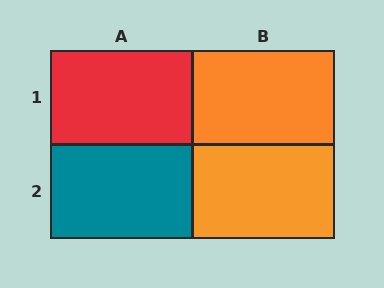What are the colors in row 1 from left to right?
Red, orange.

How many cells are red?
1 cell is red.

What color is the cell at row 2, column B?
Orange.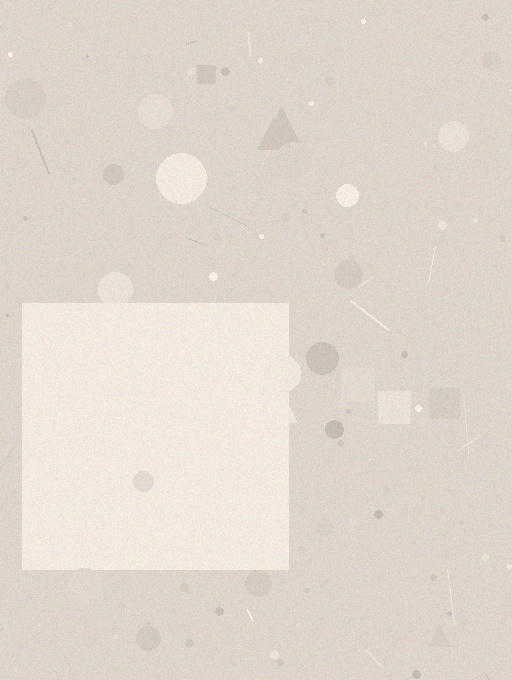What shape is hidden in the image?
A square is hidden in the image.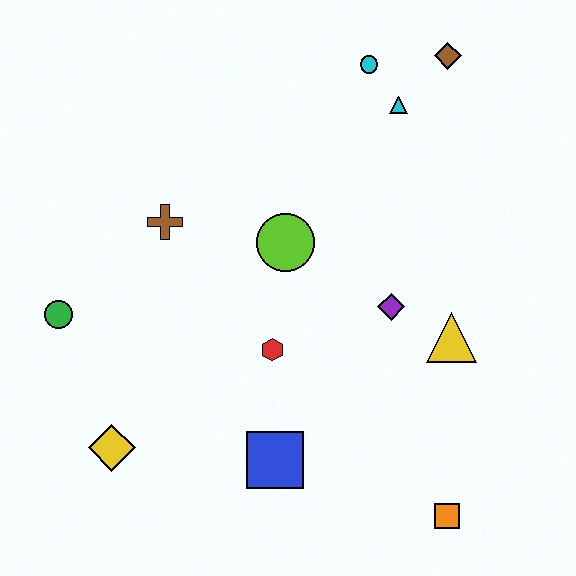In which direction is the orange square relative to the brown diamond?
The orange square is below the brown diamond.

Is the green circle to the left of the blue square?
Yes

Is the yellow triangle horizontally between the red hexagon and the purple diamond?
No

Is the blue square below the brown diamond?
Yes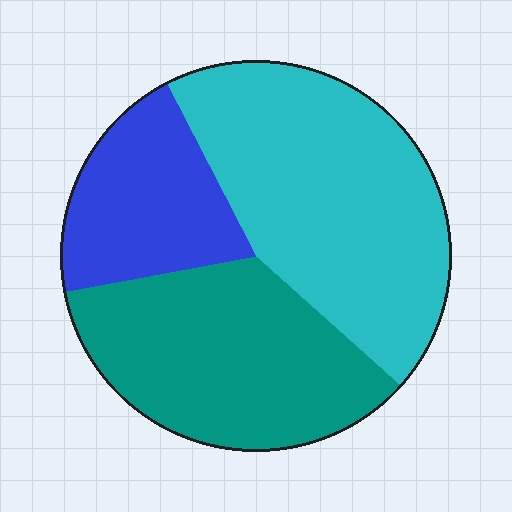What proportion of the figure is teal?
Teal takes up about one third (1/3) of the figure.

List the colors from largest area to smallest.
From largest to smallest: cyan, teal, blue.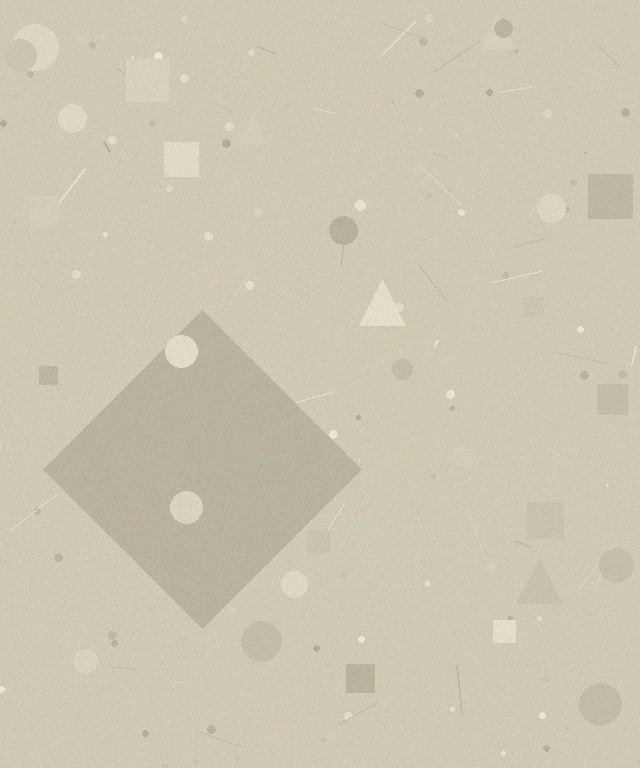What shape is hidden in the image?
A diamond is hidden in the image.